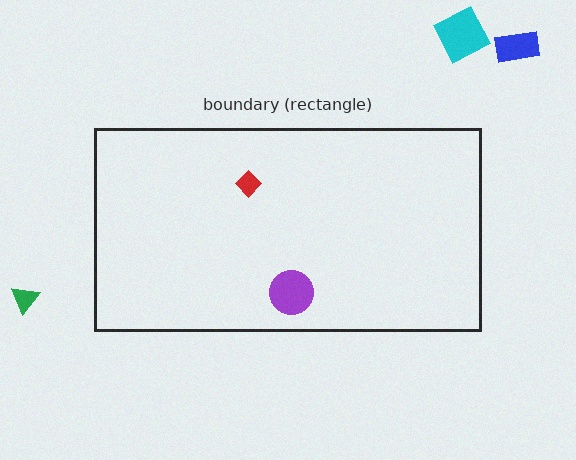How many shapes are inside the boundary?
2 inside, 3 outside.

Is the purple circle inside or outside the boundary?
Inside.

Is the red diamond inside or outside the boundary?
Inside.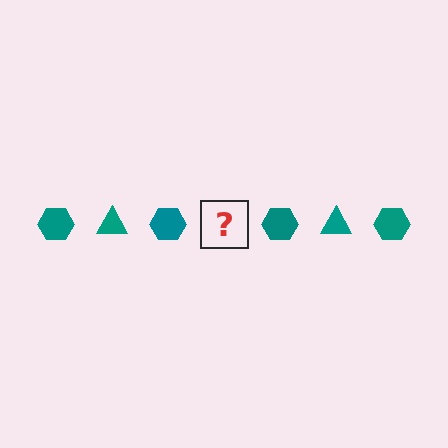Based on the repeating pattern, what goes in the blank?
The blank should be a teal triangle.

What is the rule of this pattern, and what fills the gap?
The rule is that the pattern cycles through hexagon, triangle shapes in teal. The gap should be filled with a teal triangle.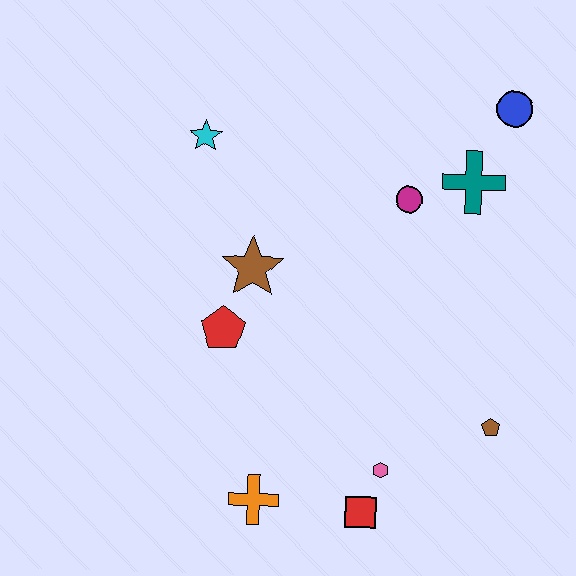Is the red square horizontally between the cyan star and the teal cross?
Yes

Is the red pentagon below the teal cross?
Yes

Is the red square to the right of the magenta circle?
No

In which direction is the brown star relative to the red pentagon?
The brown star is above the red pentagon.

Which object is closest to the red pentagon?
The brown star is closest to the red pentagon.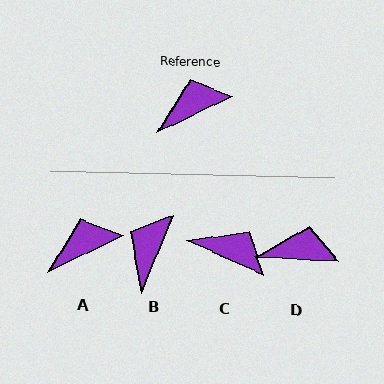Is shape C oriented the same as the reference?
No, it is off by about 51 degrees.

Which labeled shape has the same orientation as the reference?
A.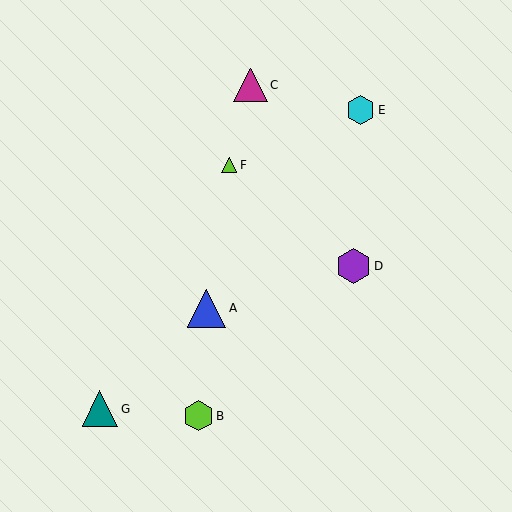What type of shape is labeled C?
Shape C is a magenta triangle.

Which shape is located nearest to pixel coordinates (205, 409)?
The lime hexagon (labeled B) at (198, 416) is nearest to that location.